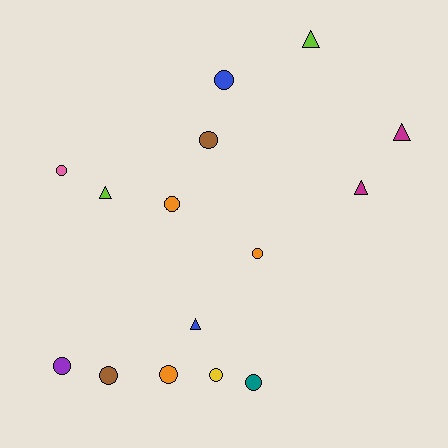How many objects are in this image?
There are 15 objects.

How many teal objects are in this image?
There is 1 teal object.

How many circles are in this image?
There are 10 circles.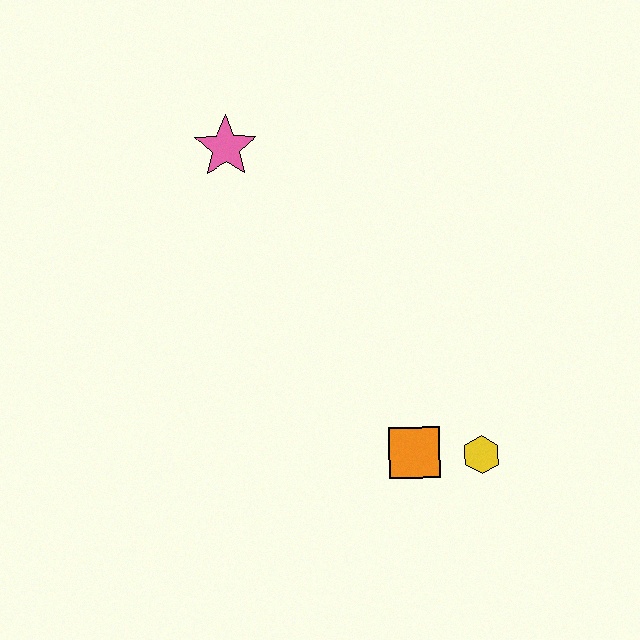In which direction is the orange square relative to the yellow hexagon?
The orange square is to the left of the yellow hexagon.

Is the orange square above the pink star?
No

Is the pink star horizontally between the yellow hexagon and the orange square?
No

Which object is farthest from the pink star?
The yellow hexagon is farthest from the pink star.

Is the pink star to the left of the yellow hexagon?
Yes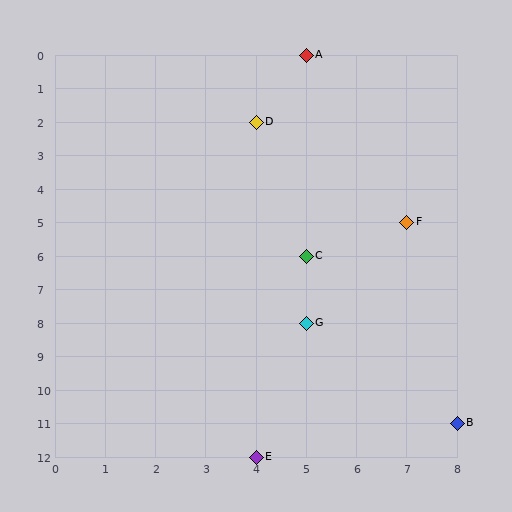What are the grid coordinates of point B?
Point B is at grid coordinates (8, 11).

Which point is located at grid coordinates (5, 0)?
Point A is at (5, 0).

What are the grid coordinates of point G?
Point G is at grid coordinates (5, 8).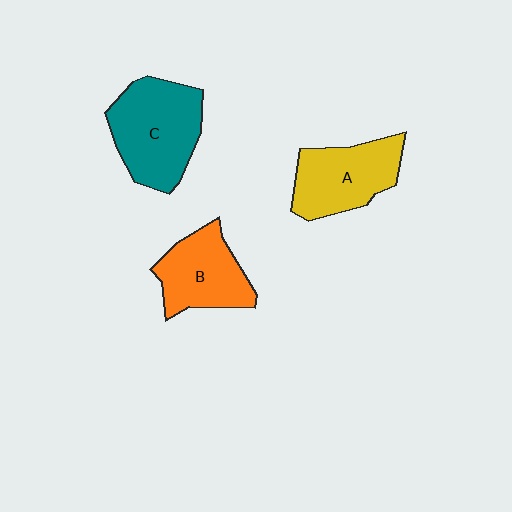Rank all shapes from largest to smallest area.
From largest to smallest: C (teal), A (yellow), B (orange).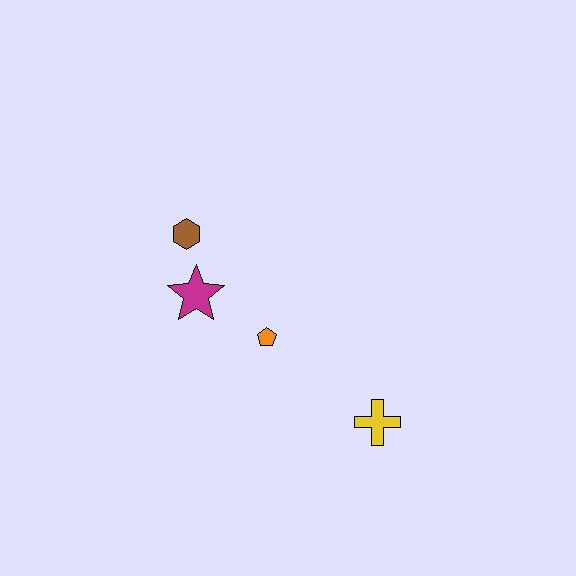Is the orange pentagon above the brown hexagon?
No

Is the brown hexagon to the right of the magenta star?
No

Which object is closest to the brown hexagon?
The magenta star is closest to the brown hexagon.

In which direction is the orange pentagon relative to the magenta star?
The orange pentagon is to the right of the magenta star.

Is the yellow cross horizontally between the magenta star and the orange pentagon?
No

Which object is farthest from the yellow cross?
The brown hexagon is farthest from the yellow cross.